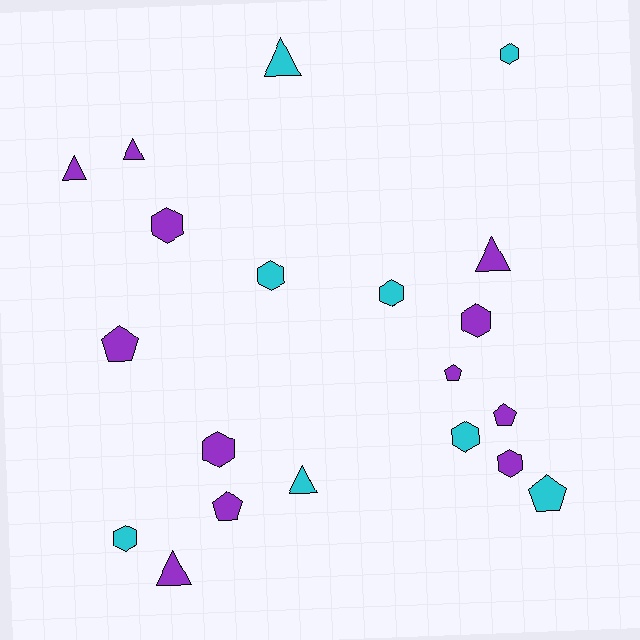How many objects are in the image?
There are 20 objects.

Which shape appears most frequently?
Hexagon, with 9 objects.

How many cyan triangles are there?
There are 2 cyan triangles.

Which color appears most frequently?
Purple, with 12 objects.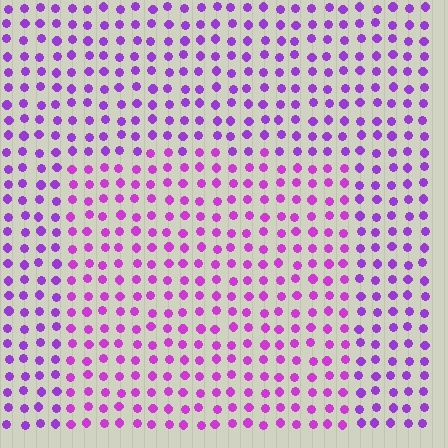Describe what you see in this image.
The image is filled with small purple elements in a uniform arrangement. A rectangle-shaped region is visible where the elements are tinted to a slightly different hue, forming a subtle color boundary.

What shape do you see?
I see a rectangle.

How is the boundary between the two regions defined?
The boundary is defined purely by a slight shift in hue (about 21 degrees). Spacing, size, and orientation are identical on both sides.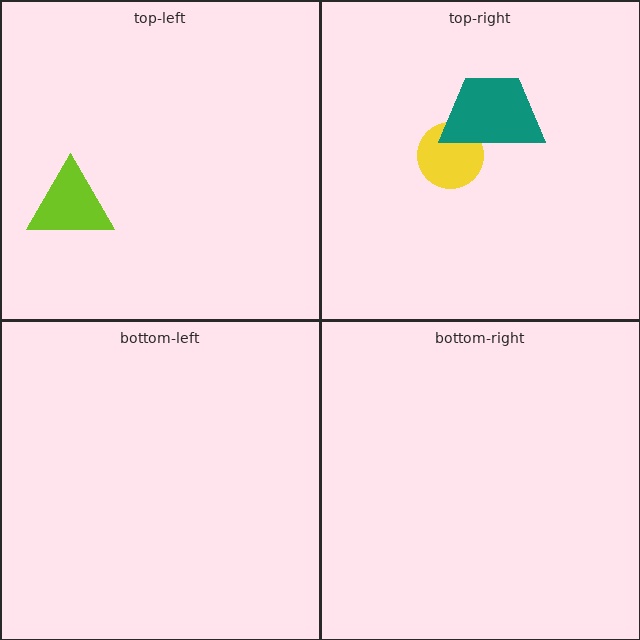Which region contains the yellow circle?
The top-right region.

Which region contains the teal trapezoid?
The top-right region.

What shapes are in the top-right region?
The yellow circle, the teal trapezoid.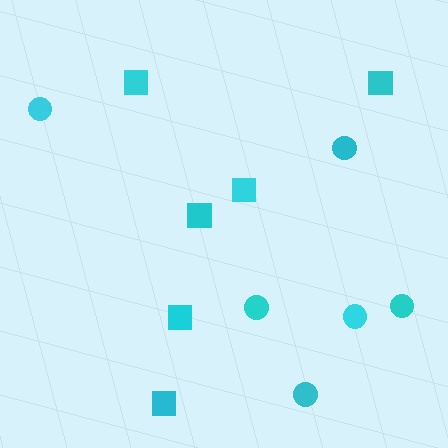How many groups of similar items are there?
There are 2 groups: one group of circles (6) and one group of squares (6).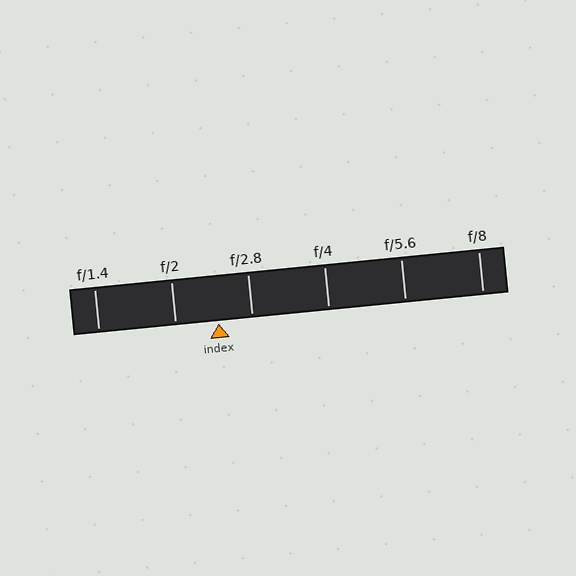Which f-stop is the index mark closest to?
The index mark is closest to f/2.8.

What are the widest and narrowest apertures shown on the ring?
The widest aperture shown is f/1.4 and the narrowest is f/8.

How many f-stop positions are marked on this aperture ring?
There are 6 f-stop positions marked.